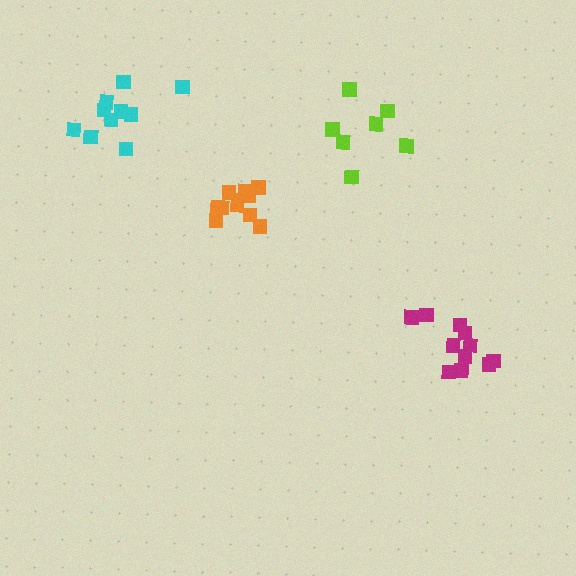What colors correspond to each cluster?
The clusters are colored: orange, cyan, lime, magenta.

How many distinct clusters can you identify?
There are 4 distinct clusters.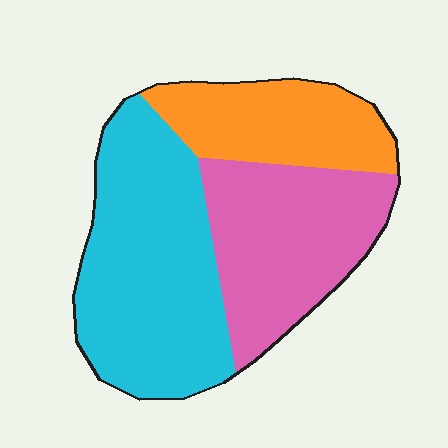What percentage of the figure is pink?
Pink covers 33% of the figure.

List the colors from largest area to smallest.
From largest to smallest: cyan, pink, orange.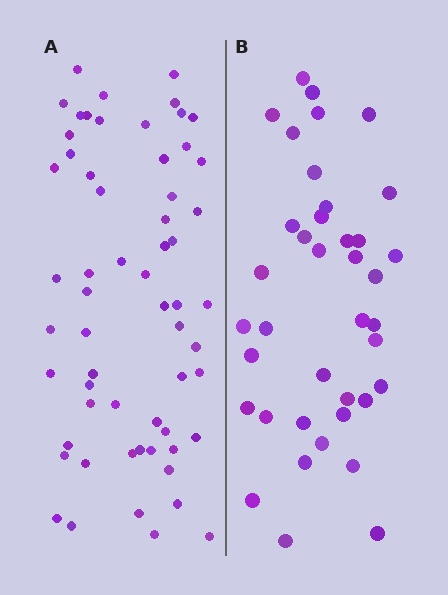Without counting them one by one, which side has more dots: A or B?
Region A (the left region) has more dots.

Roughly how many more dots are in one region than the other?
Region A has approximately 20 more dots than region B.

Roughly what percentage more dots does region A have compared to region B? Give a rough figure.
About 55% more.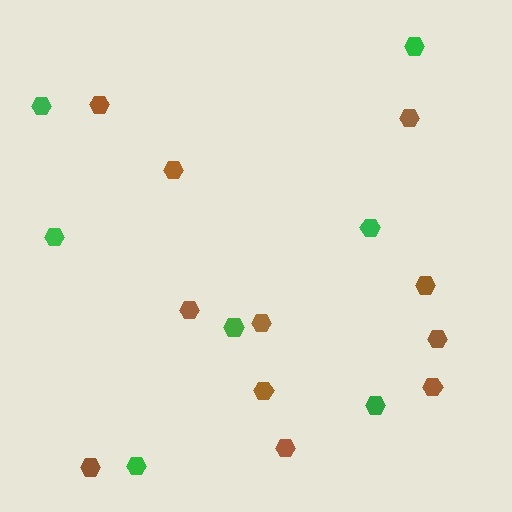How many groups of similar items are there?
There are 2 groups: one group of brown hexagons (11) and one group of green hexagons (7).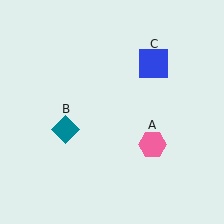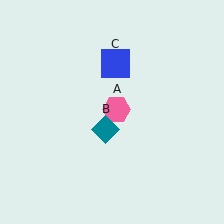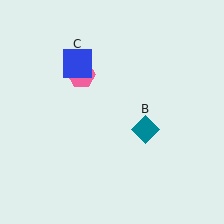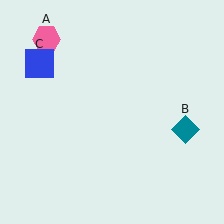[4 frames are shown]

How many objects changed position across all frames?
3 objects changed position: pink hexagon (object A), teal diamond (object B), blue square (object C).